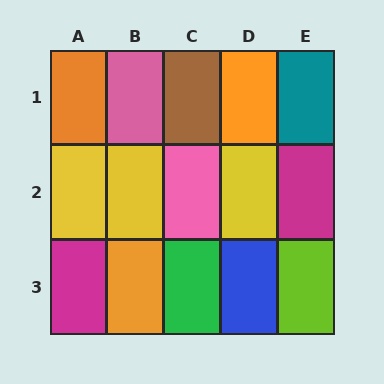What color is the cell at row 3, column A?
Magenta.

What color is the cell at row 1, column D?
Orange.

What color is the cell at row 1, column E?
Teal.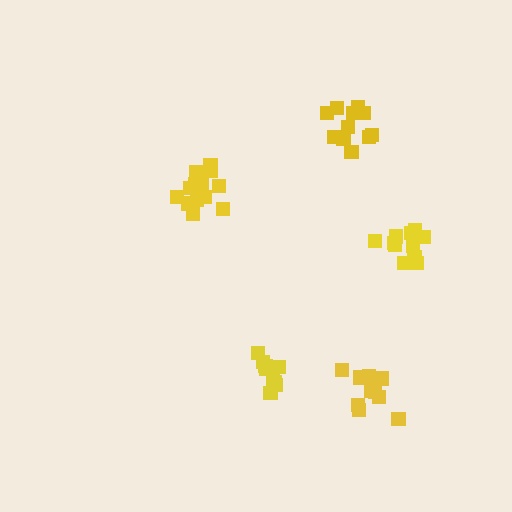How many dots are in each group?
Group 1: 10 dots, Group 2: 10 dots, Group 3: 16 dots, Group 4: 11 dots, Group 5: 11 dots (58 total).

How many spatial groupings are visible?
There are 5 spatial groupings.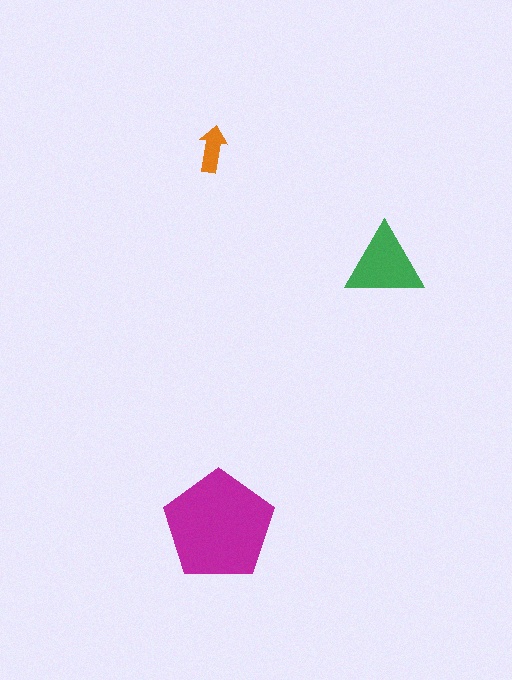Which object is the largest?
The magenta pentagon.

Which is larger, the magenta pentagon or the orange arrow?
The magenta pentagon.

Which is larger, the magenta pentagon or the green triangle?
The magenta pentagon.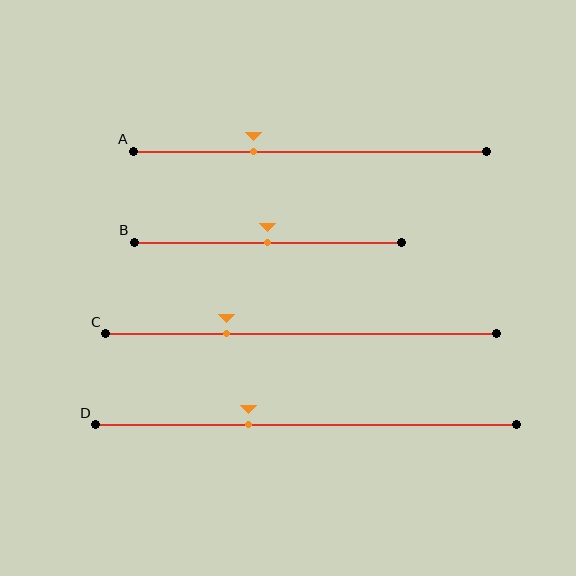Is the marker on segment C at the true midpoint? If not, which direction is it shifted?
No, the marker on segment C is shifted to the left by about 19% of the segment length.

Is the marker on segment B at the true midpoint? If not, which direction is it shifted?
Yes, the marker on segment B is at the true midpoint.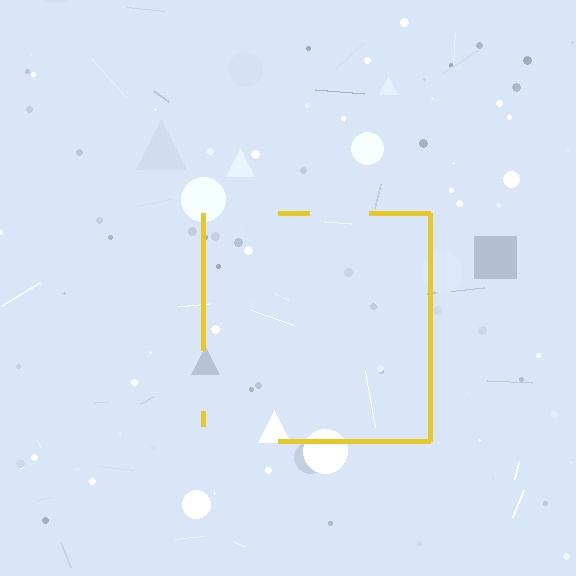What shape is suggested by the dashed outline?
The dashed outline suggests a square.